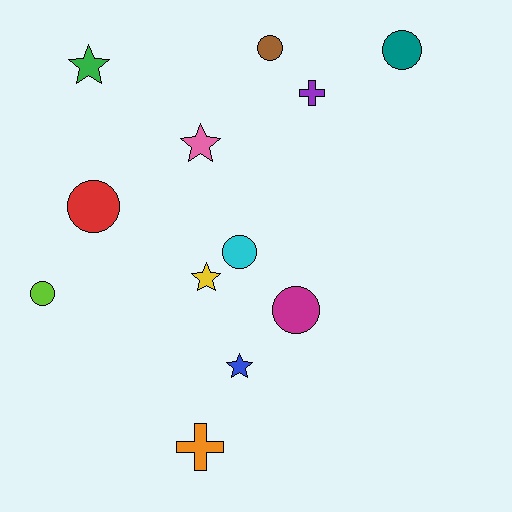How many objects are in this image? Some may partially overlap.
There are 12 objects.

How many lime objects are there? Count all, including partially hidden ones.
There is 1 lime object.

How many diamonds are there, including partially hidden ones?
There are no diamonds.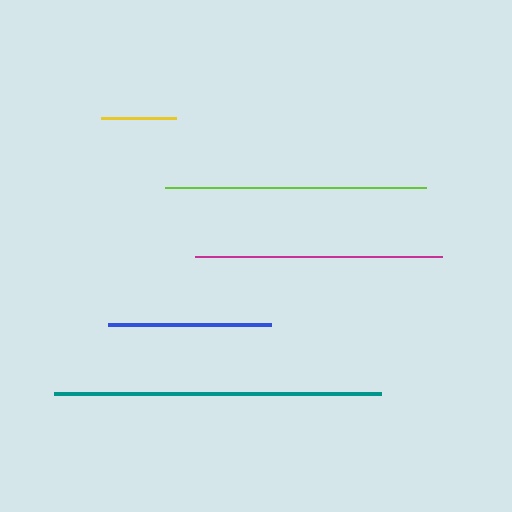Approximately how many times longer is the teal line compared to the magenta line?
The teal line is approximately 1.3 times the length of the magenta line.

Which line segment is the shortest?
The yellow line is the shortest at approximately 75 pixels.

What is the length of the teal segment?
The teal segment is approximately 327 pixels long.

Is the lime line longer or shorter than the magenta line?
The lime line is longer than the magenta line.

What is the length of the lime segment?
The lime segment is approximately 261 pixels long.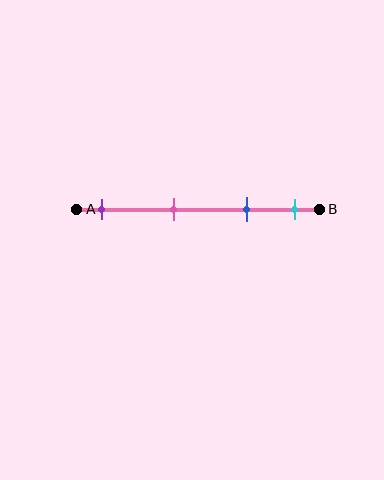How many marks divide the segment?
There are 4 marks dividing the segment.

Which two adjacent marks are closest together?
The blue and cyan marks are the closest adjacent pair.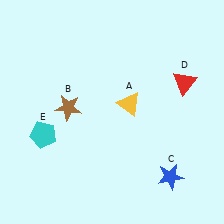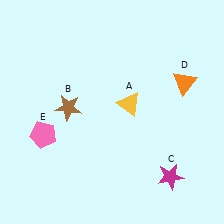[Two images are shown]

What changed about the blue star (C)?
In Image 1, C is blue. In Image 2, it changed to magenta.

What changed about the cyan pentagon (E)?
In Image 1, E is cyan. In Image 2, it changed to pink.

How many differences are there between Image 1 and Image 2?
There are 3 differences between the two images.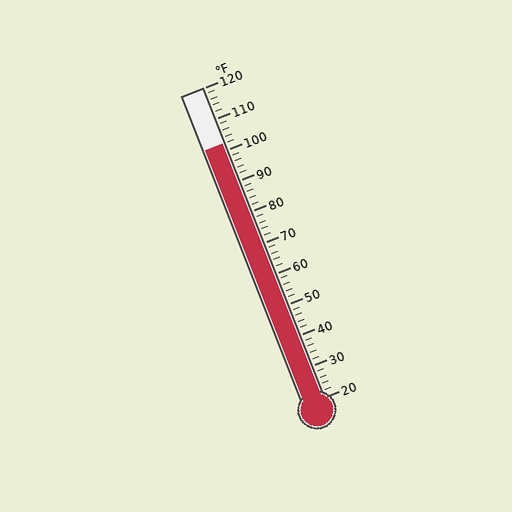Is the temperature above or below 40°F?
The temperature is above 40°F.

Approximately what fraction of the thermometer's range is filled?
The thermometer is filled to approximately 80% of its range.